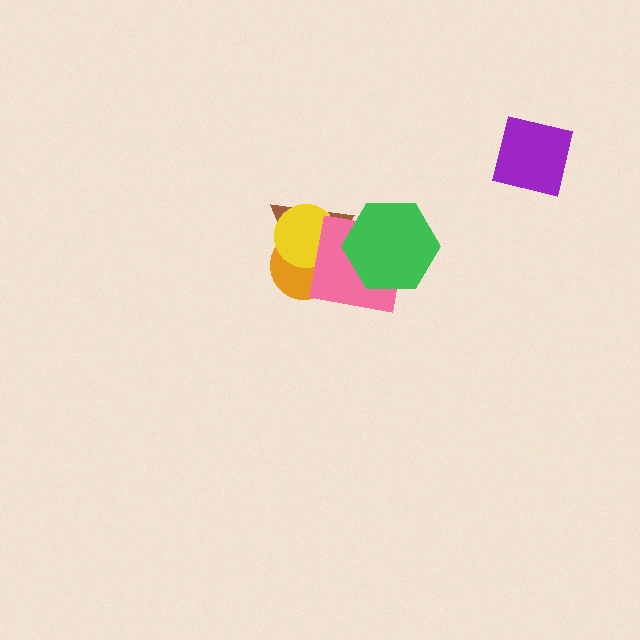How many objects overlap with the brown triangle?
4 objects overlap with the brown triangle.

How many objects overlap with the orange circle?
3 objects overlap with the orange circle.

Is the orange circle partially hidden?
Yes, it is partially covered by another shape.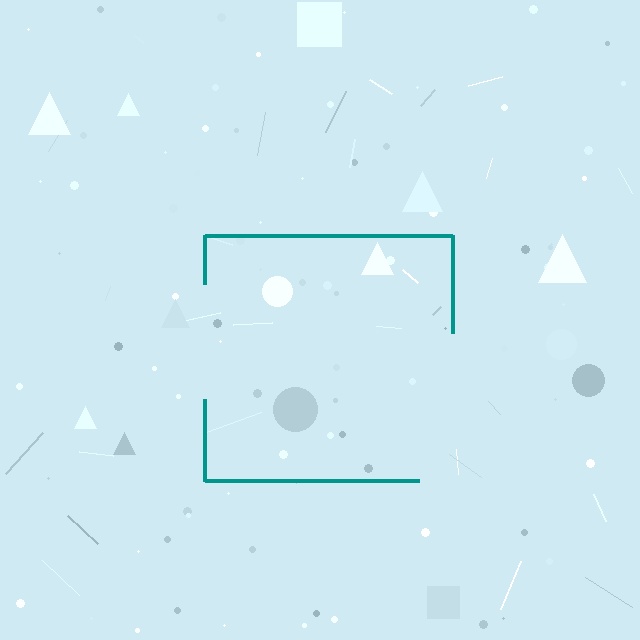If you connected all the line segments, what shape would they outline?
They would outline a square.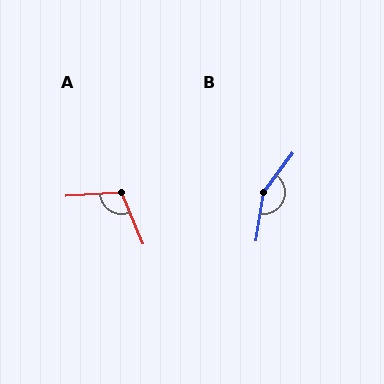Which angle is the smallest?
A, at approximately 110 degrees.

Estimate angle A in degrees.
Approximately 110 degrees.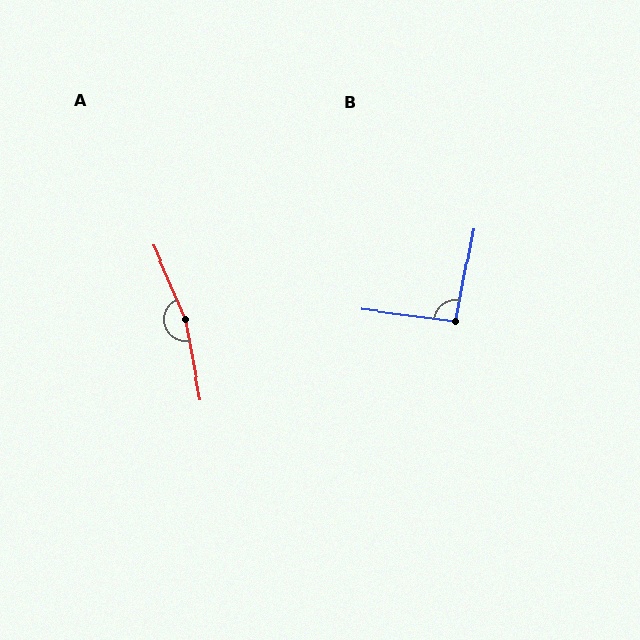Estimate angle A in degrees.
Approximately 167 degrees.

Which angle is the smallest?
B, at approximately 94 degrees.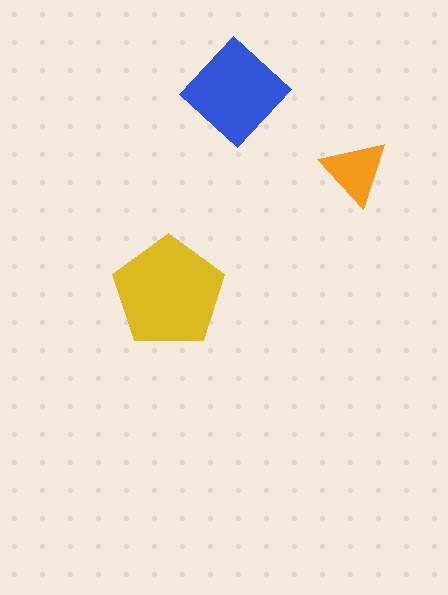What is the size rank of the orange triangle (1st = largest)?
3rd.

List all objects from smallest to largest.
The orange triangle, the blue diamond, the yellow pentagon.